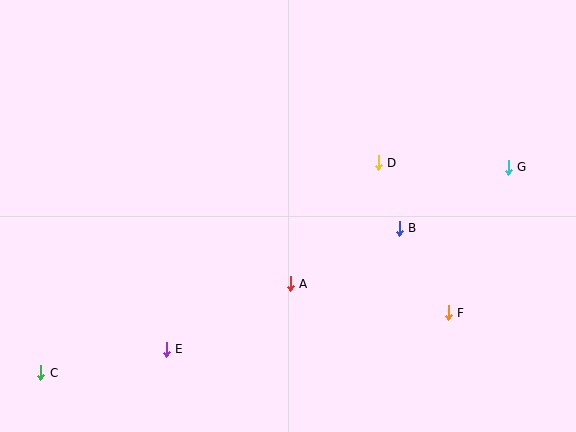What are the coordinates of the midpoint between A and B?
The midpoint between A and B is at (345, 256).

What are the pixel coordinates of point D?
Point D is at (378, 163).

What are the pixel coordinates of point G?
Point G is at (508, 167).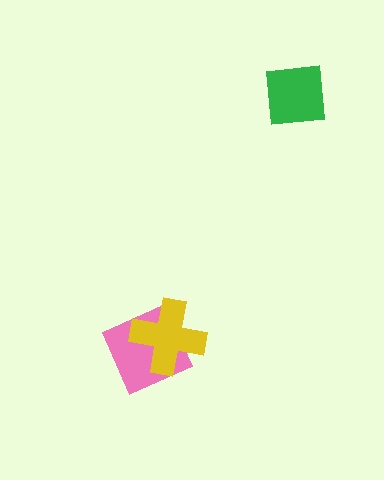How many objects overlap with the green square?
0 objects overlap with the green square.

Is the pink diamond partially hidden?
Yes, it is partially covered by another shape.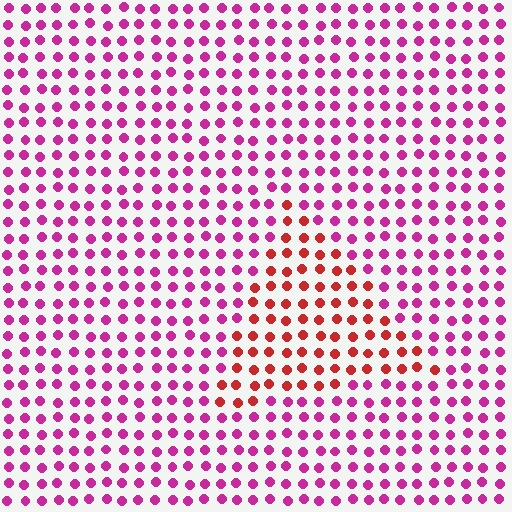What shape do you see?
I see a triangle.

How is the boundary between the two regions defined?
The boundary is defined purely by a slight shift in hue (about 43 degrees). Spacing, size, and orientation are identical on both sides.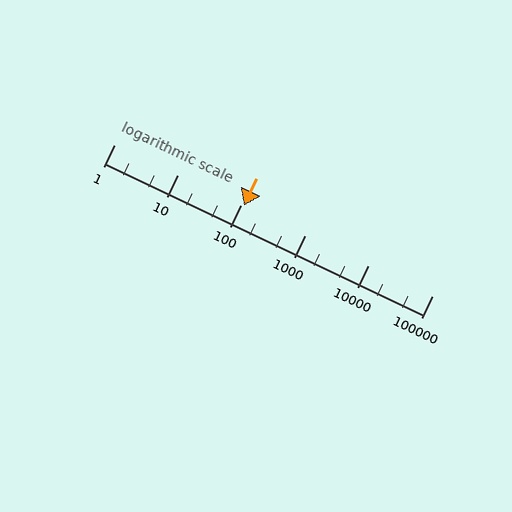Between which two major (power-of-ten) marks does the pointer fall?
The pointer is between 100 and 1000.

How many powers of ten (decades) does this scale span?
The scale spans 5 decades, from 1 to 100000.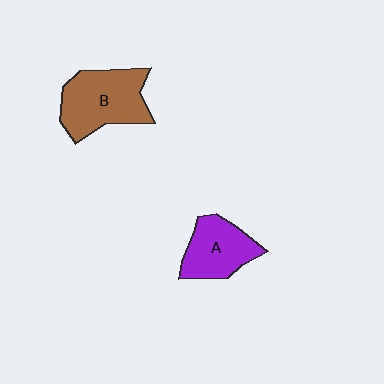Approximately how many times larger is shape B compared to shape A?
Approximately 1.4 times.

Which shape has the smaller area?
Shape A (purple).